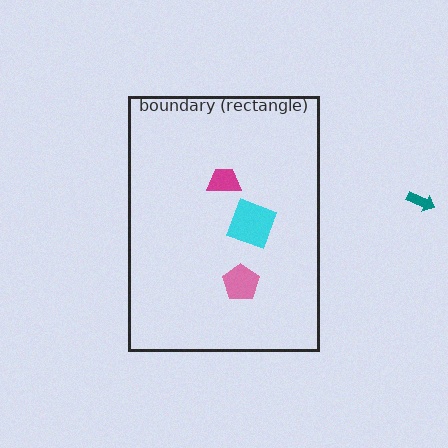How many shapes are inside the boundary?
3 inside, 1 outside.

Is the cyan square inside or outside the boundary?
Inside.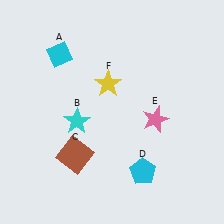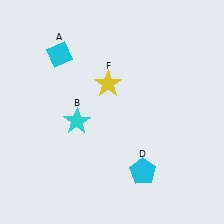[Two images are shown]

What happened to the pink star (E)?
The pink star (E) was removed in Image 2. It was in the bottom-right area of Image 1.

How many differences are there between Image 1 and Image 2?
There are 2 differences between the two images.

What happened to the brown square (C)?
The brown square (C) was removed in Image 2. It was in the bottom-left area of Image 1.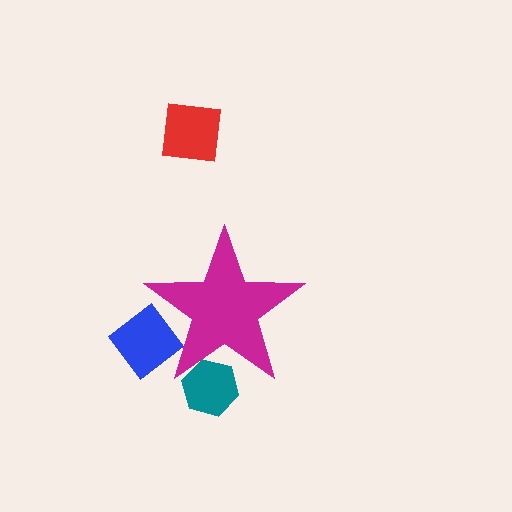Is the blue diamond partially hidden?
Yes, the blue diamond is partially hidden behind the magenta star.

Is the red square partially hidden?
No, the red square is fully visible.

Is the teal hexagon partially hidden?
Yes, the teal hexagon is partially hidden behind the magenta star.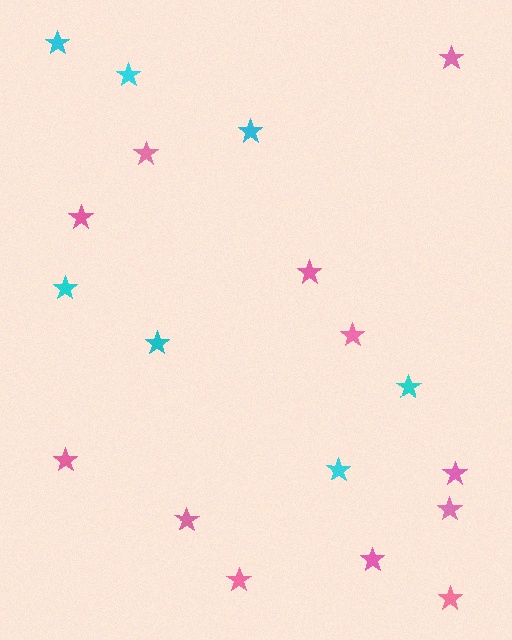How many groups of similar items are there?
There are 2 groups: one group of pink stars (12) and one group of cyan stars (7).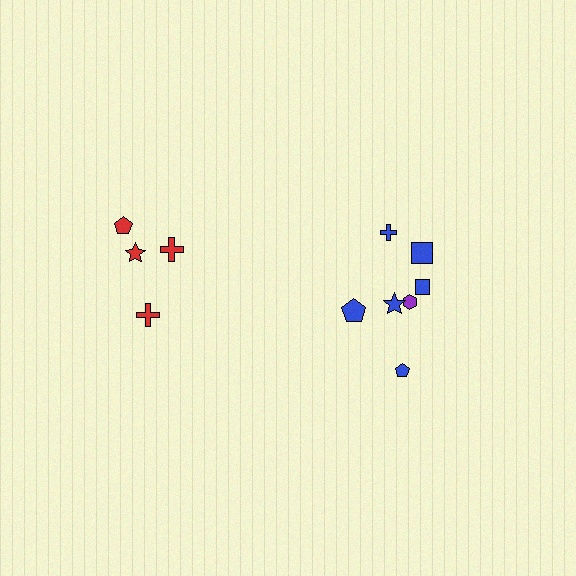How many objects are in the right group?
There are 7 objects.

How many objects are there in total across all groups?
There are 11 objects.